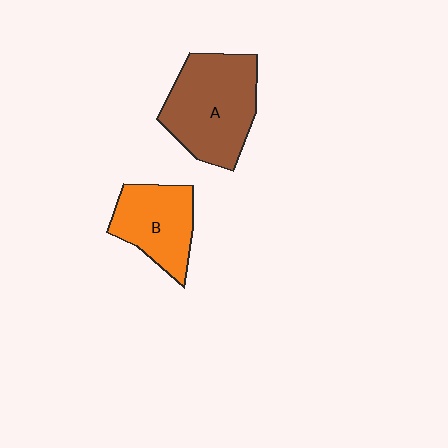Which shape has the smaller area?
Shape B (orange).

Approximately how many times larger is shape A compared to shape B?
Approximately 1.5 times.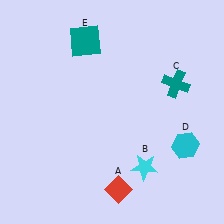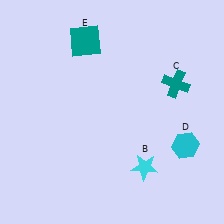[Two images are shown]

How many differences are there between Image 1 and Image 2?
There is 1 difference between the two images.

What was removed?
The red diamond (A) was removed in Image 2.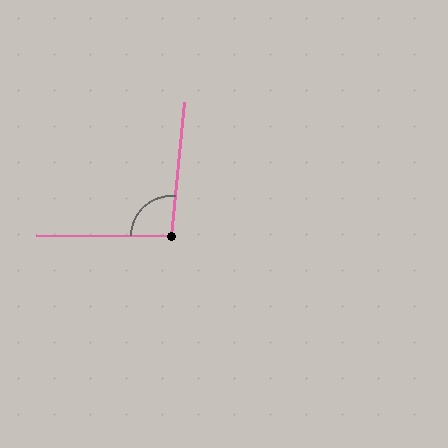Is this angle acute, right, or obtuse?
It is obtuse.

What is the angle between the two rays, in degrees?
Approximately 95 degrees.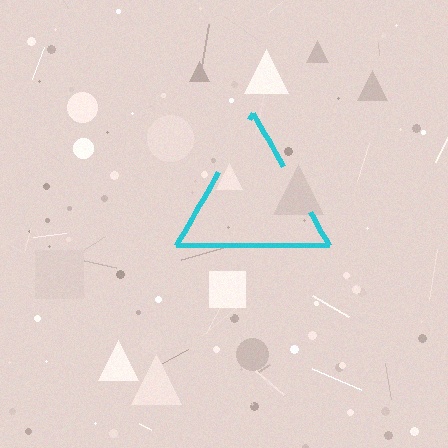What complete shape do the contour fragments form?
The contour fragments form a triangle.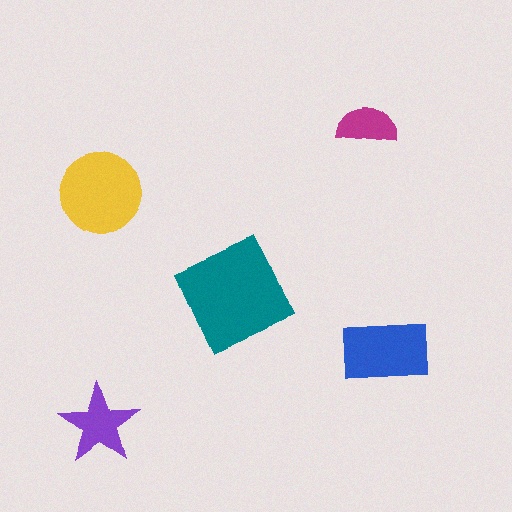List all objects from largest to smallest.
The teal diamond, the yellow circle, the blue rectangle, the purple star, the magenta semicircle.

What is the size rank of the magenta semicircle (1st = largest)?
5th.